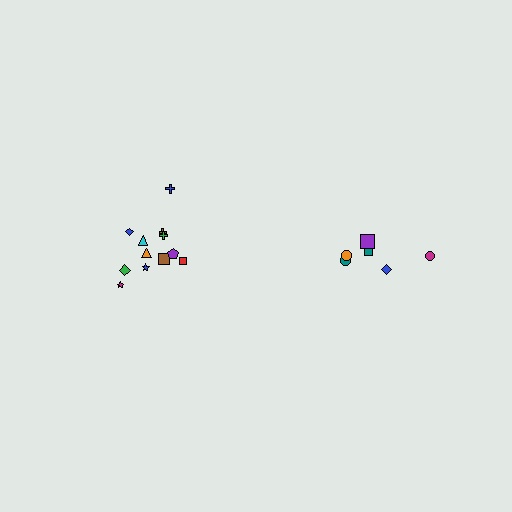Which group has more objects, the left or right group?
The left group.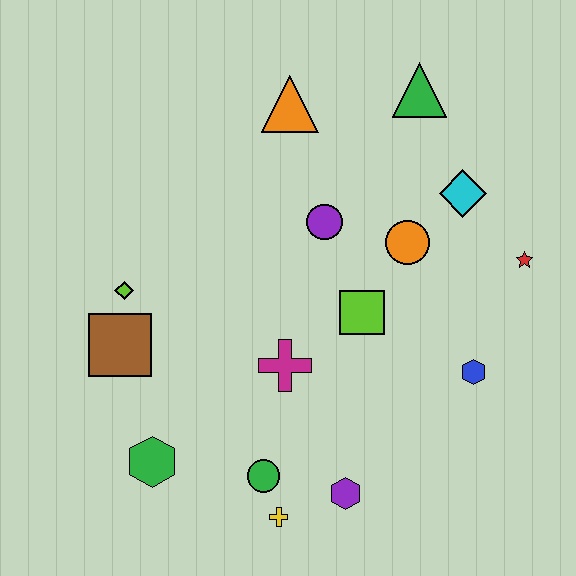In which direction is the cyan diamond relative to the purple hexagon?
The cyan diamond is above the purple hexagon.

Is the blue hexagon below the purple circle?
Yes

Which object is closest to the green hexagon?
The green circle is closest to the green hexagon.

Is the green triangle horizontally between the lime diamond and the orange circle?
No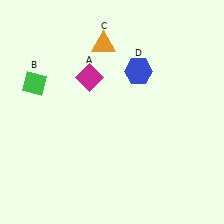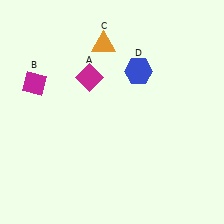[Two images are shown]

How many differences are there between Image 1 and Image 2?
There is 1 difference between the two images.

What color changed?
The diamond (B) changed from green in Image 1 to magenta in Image 2.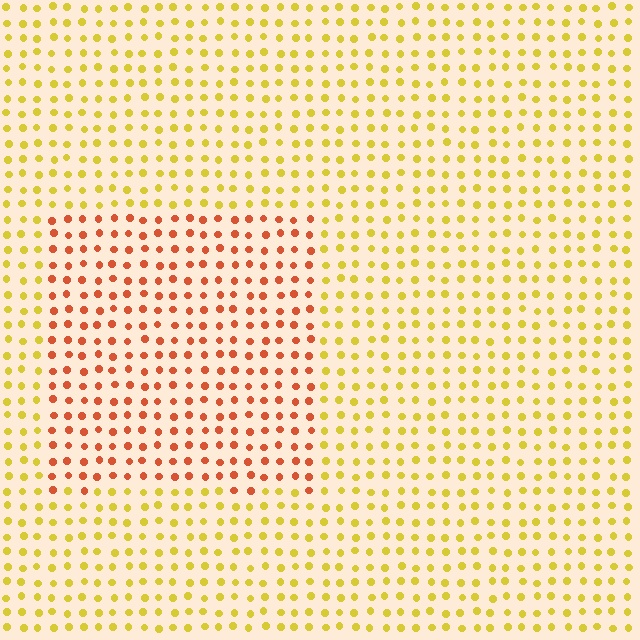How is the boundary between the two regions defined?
The boundary is defined purely by a slight shift in hue (about 44 degrees). Spacing, size, and orientation are identical on both sides.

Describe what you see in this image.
The image is filled with small yellow elements in a uniform arrangement. A rectangle-shaped region is visible where the elements are tinted to a slightly different hue, forming a subtle color boundary.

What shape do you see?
I see a rectangle.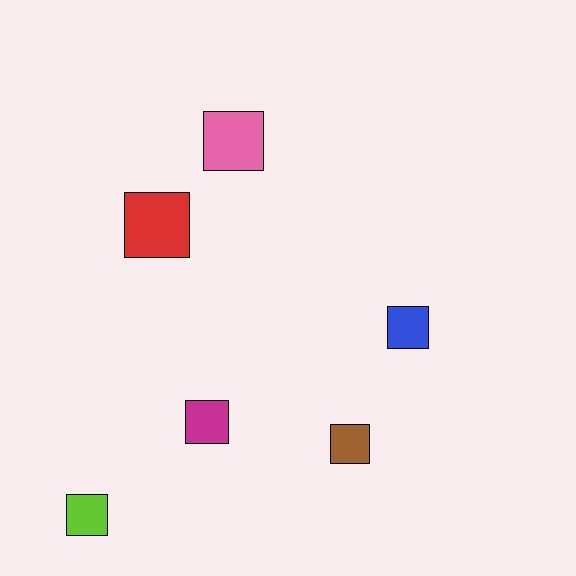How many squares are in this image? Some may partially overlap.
There are 6 squares.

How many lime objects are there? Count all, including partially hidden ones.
There is 1 lime object.